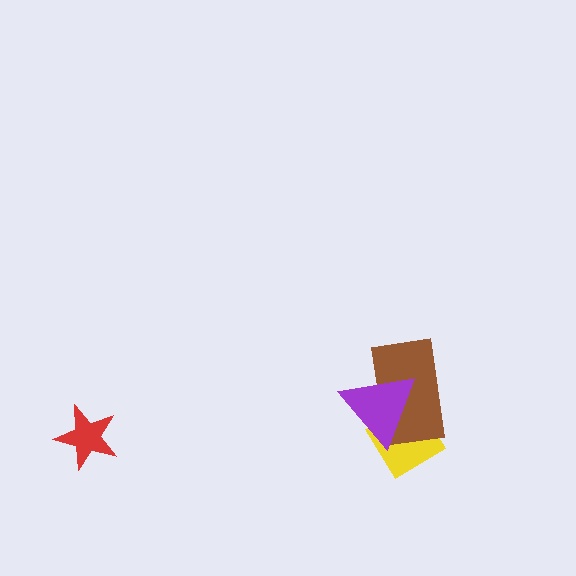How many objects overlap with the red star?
0 objects overlap with the red star.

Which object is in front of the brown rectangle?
The purple triangle is in front of the brown rectangle.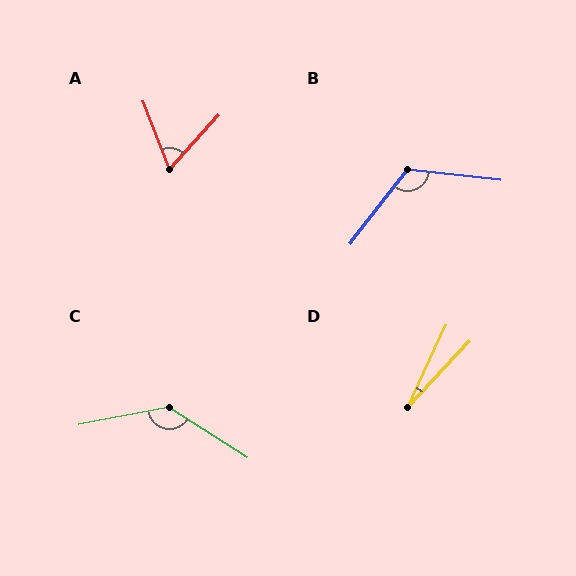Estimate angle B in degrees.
Approximately 121 degrees.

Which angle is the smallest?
D, at approximately 18 degrees.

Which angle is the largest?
C, at approximately 136 degrees.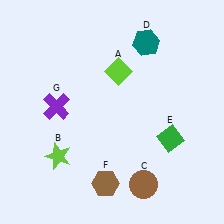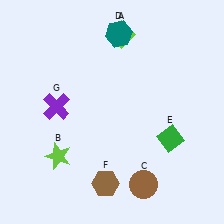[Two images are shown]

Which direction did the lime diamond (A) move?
The lime diamond (A) moved up.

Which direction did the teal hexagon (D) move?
The teal hexagon (D) moved left.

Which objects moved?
The objects that moved are: the lime diamond (A), the teal hexagon (D).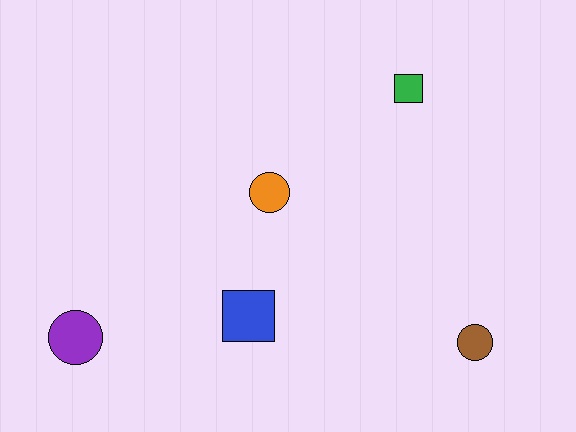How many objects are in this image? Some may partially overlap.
There are 5 objects.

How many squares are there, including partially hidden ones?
There are 2 squares.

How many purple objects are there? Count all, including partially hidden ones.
There is 1 purple object.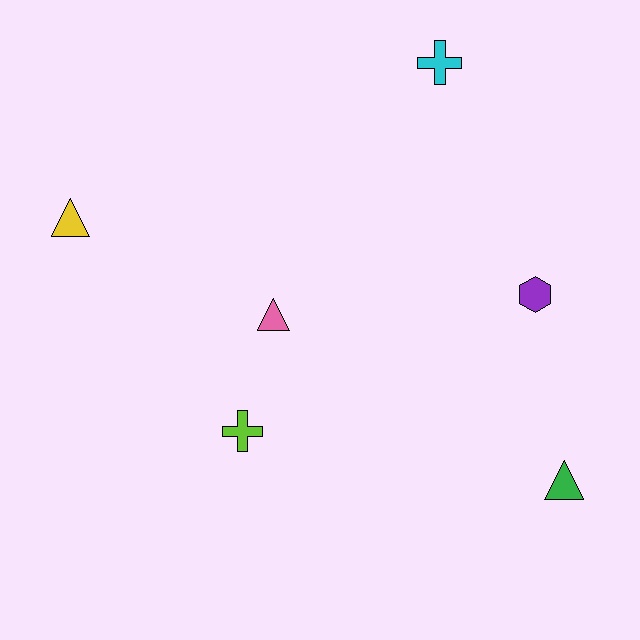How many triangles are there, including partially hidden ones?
There are 3 triangles.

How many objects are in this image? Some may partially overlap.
There are 6 objects.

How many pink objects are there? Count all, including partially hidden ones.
There is 1 pink object.